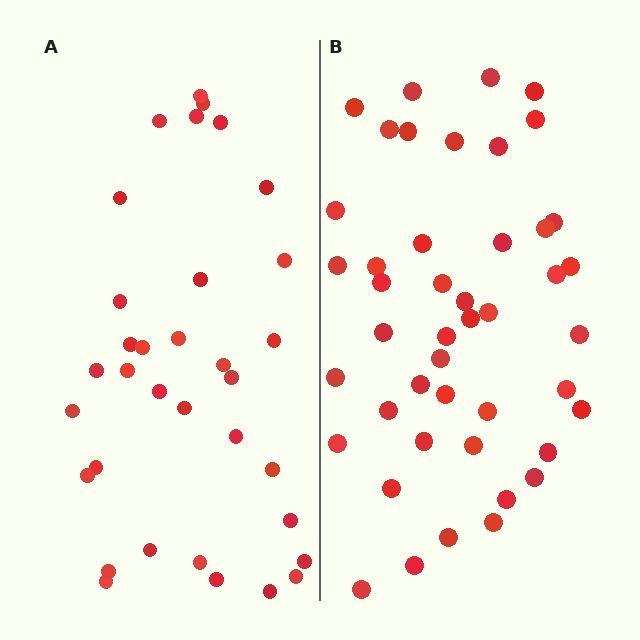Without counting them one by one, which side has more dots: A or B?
Region B (the right region) has more dots.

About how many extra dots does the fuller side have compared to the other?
Region B has roughly 12 or so more dots than region A.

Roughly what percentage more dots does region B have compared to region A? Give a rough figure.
About 30% more.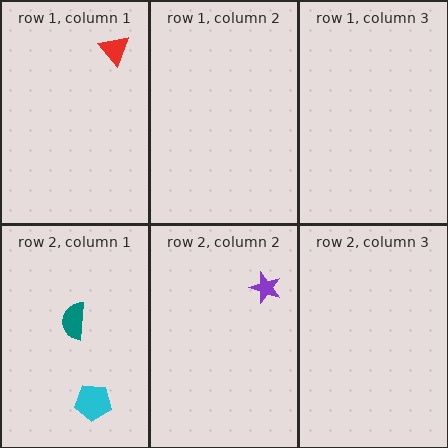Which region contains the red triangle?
The row 1, column 1 region.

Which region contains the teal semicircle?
The row 2, column 1 region.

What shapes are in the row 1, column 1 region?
The red triangle.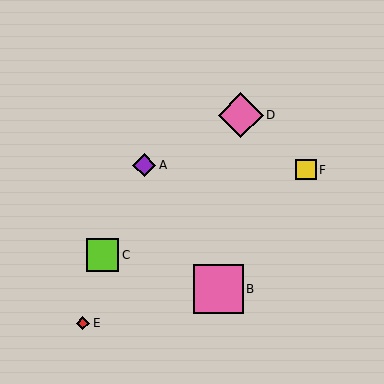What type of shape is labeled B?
Shape B is a pink square.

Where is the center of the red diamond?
The center of the red diamond is at (83, 323).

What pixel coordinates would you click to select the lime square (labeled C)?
Click at (103, 255) to select the lime square C.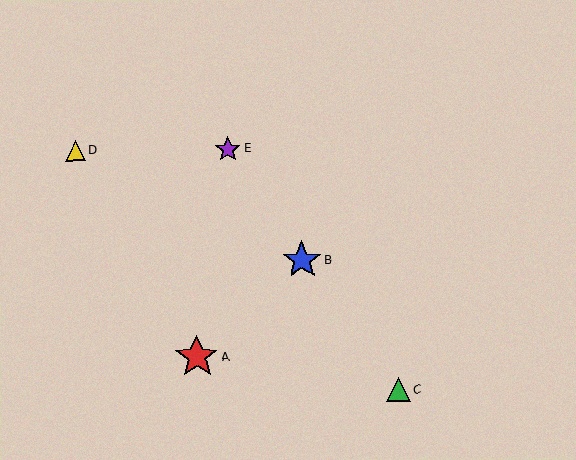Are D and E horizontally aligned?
Yes, both are at y≈151.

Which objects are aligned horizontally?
Objects D, E are aligned horizontally.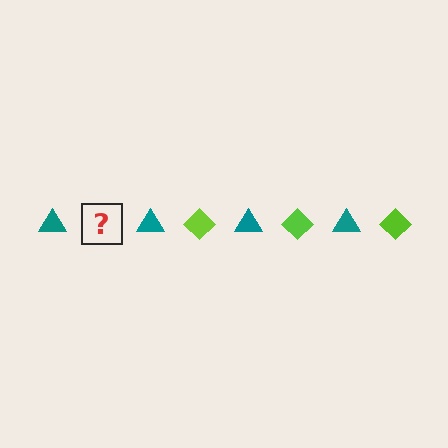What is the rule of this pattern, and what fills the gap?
The rule is that the pattern alternates between teal triangle and lime diamond. The gap should be filled with a lime diamond.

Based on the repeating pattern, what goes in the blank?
The blank should be a lime diamond.